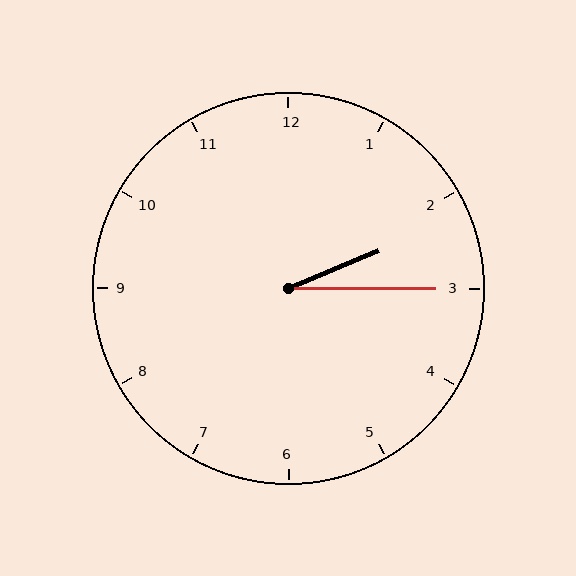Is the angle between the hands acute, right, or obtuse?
It is acute.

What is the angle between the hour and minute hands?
Approximately 22 degrees.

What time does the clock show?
2:15.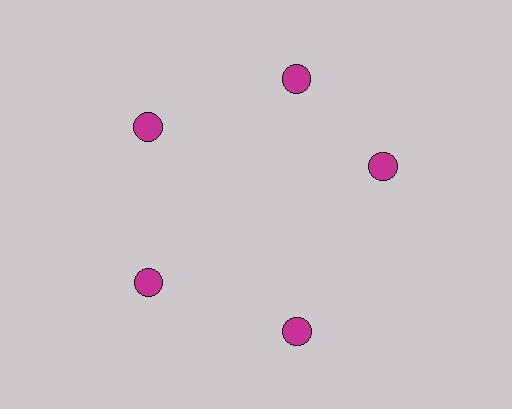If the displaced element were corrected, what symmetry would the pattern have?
It would have 5-fold rotational symmetry — the pattern would map onto itself every 72 degrees.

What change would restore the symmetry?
The symmetry would be restored by rotating it back into even spacing with its neighbors so that all 5 circles sit at equal angles and equal distance from the center.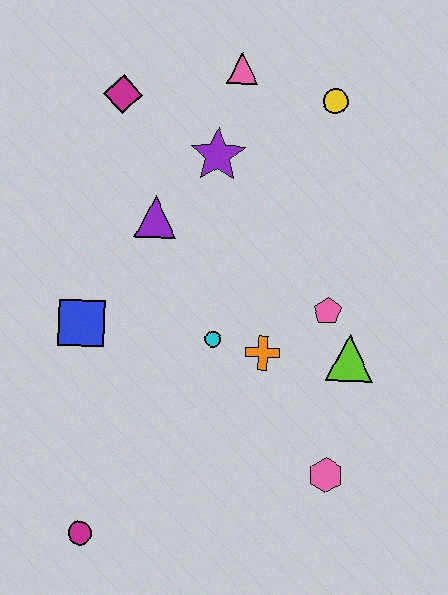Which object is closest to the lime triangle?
The pink pentagon is closest to the lime triangle.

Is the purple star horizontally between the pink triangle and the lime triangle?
No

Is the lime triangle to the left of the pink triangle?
No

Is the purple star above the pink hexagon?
Yes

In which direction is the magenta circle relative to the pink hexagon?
The magenta circle is to the left of the pink hexagon.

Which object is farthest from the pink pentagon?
The magenta circle is farthest from the pink pentagon.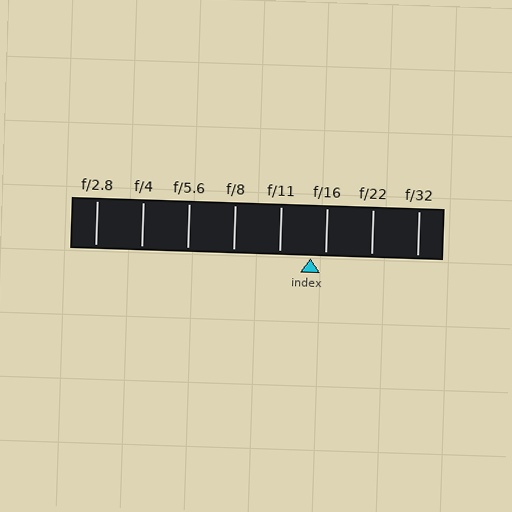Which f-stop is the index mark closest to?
The index mark is closest to f/16.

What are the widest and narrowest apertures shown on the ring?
The widest aperture shown is f/2.8 and the narrowest is f/32.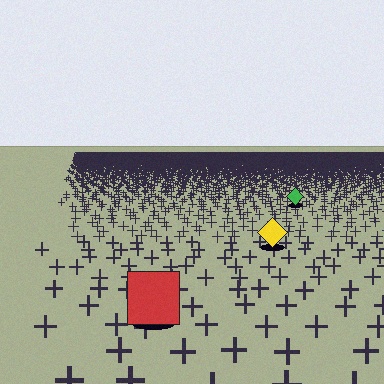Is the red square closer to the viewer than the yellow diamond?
Yes. The red square is closer — you can tell from the texture gradient: the ground texture is coarser near it.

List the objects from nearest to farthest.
From nearest to farthest: the red square, the yellow diamond, the green diamond.